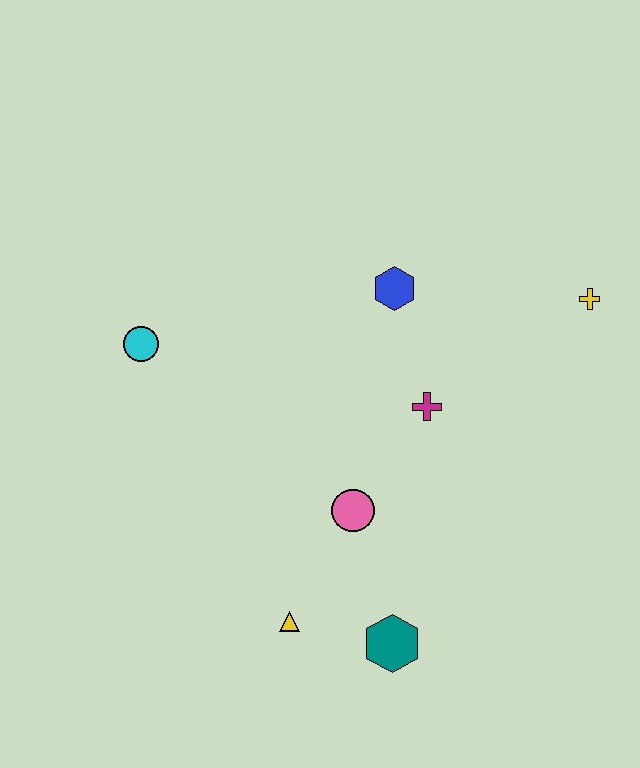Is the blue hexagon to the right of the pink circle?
Yes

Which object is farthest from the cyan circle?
The yellow cross is farthest from the cyan circle.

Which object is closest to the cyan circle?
The blue hexagon is closest to the cyan circle.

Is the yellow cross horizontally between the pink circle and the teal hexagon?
No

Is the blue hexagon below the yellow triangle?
No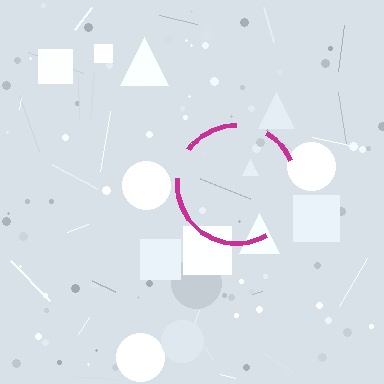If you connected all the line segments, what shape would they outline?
They would outline a circle.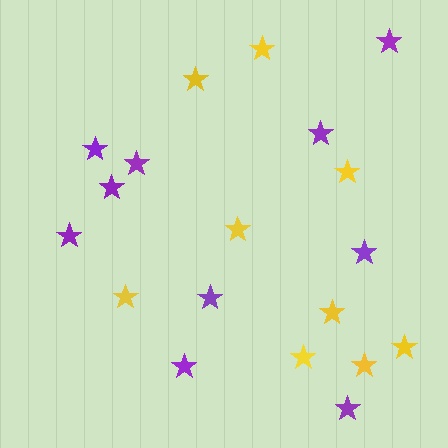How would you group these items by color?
There are 2 groups: one group of yellow stars (9) and one group of purple stars (10).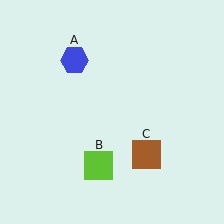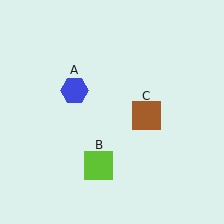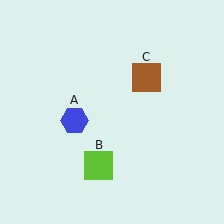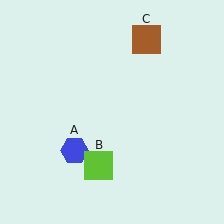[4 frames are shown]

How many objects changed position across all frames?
2 objects changed position: blue hexagon (object A), brown square (object C).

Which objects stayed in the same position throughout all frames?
Lime square (object B) remained stationary.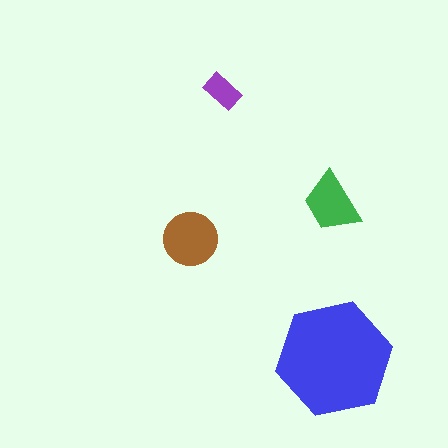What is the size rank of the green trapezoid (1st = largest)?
3rd.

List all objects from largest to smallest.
The blue hexagon, the brown circle, the green trapezoid, the purple rectangle.